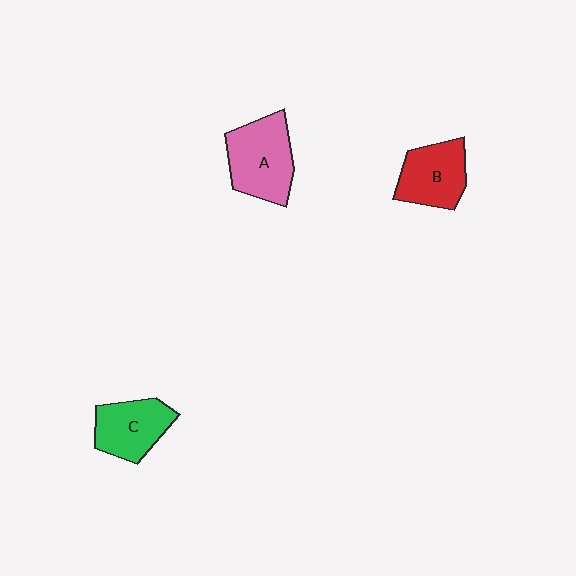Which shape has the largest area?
Shape A (pink).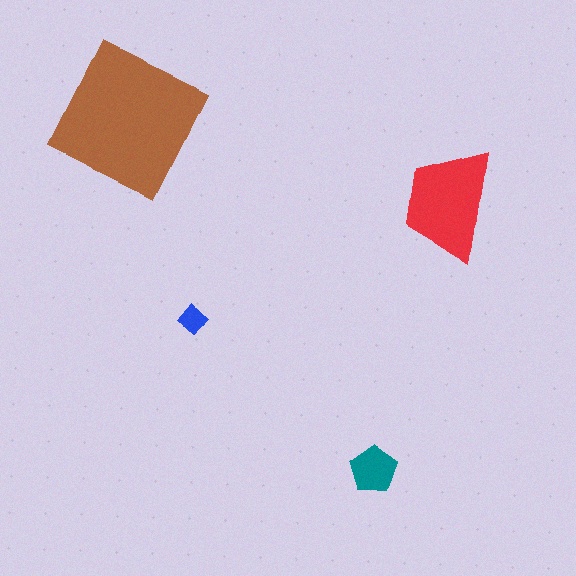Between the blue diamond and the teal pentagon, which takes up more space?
The teal pentagon.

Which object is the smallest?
The blue diamond.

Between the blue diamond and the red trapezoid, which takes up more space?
The red trapezoid.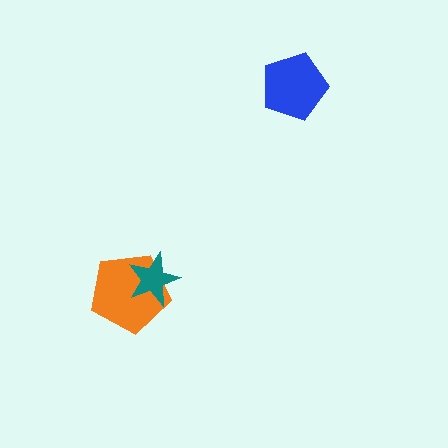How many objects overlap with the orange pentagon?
1 object overlaps with the orange pentagon.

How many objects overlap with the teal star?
1 object overlaps with the teal star.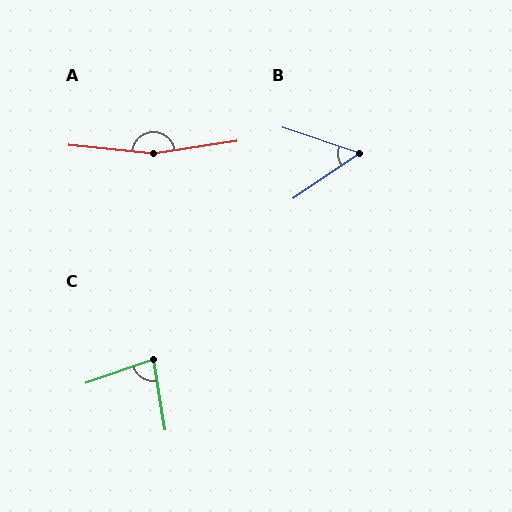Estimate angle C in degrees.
Approximately 80 degrees.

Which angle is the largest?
A, at approximately 166 degrees.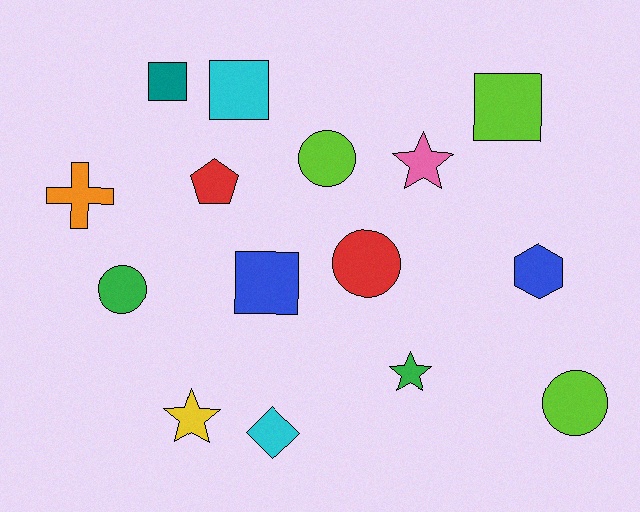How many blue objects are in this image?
There are 2 blue objects.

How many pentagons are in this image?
There is 1 pentagon.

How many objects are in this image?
There are 15 objects.